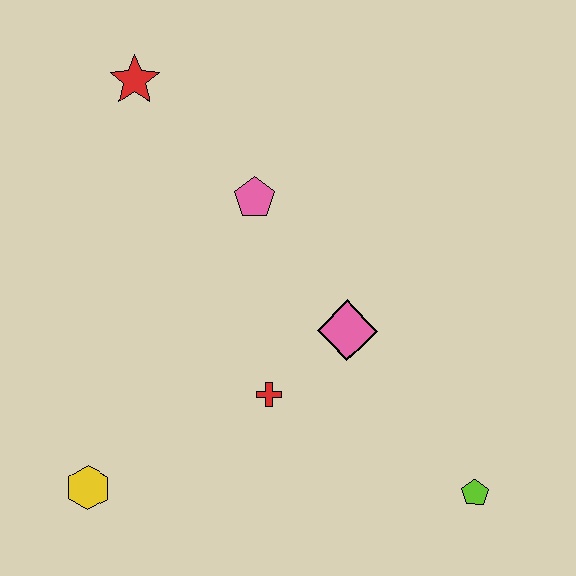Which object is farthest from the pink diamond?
The red star is farthest from the pink diamond.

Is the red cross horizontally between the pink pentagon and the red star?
No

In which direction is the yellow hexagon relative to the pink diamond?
The yellow hexagon is to the left of the pink diamond.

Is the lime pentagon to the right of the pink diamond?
Yes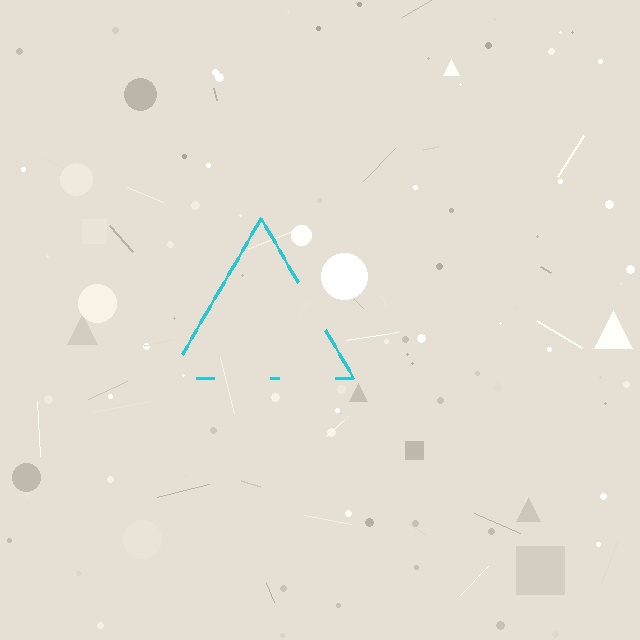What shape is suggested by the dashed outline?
The dashed outline suggests a triangle.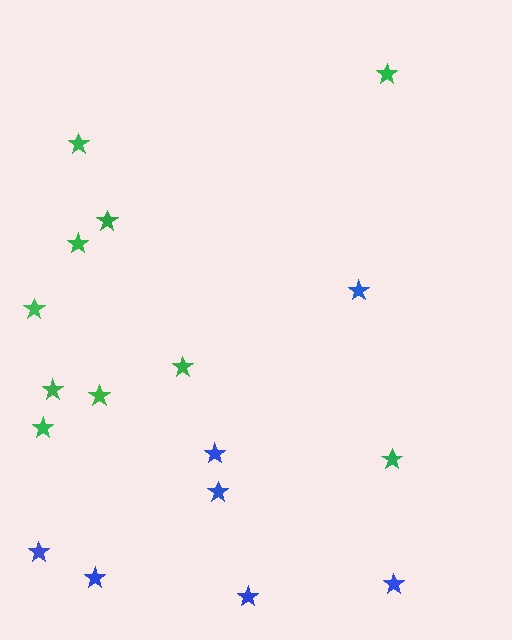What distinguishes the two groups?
There are 2 groups: one group of green stars (10) and one group of blue stars (7).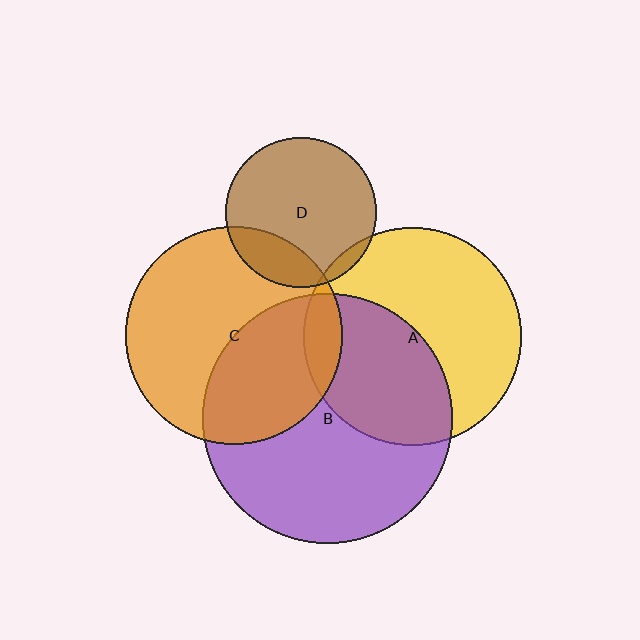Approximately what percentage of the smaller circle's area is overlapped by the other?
Approximately 10%.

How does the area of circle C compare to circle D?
Approximately 2.1 times.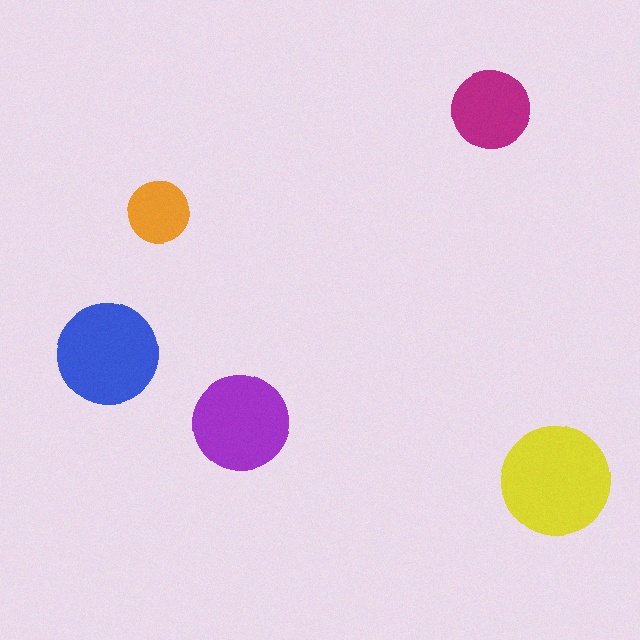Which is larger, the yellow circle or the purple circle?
The yellow one.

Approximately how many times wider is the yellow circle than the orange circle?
About 2 times wider.